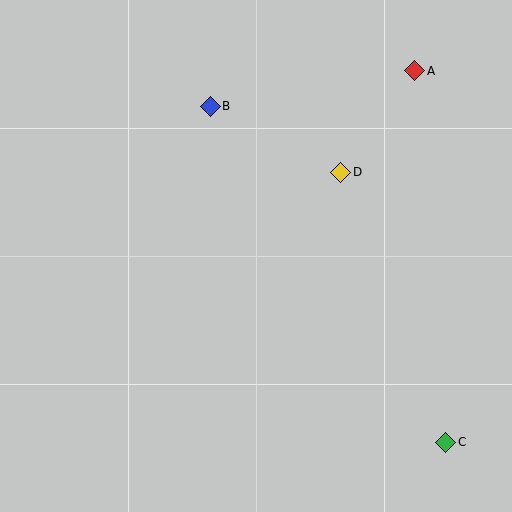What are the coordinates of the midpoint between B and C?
The midpoint between B and C is at (328, 274).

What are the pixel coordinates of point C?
Point C is at (446, 442).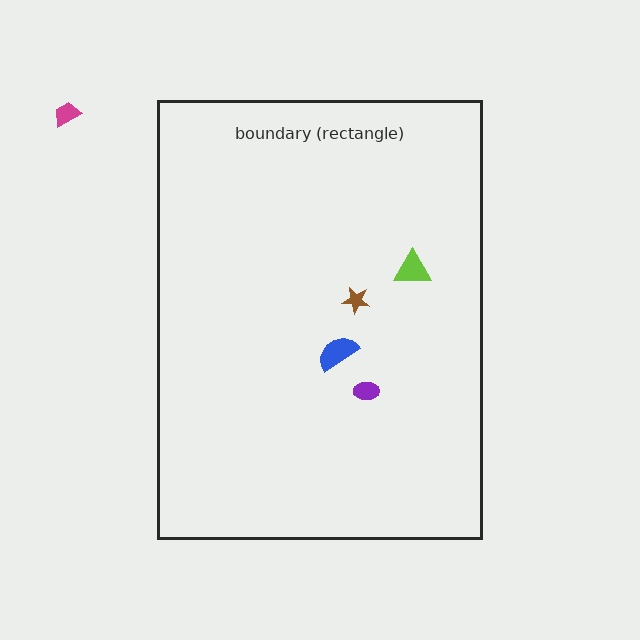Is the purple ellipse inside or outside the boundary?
Inside.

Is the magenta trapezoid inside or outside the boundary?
Outside.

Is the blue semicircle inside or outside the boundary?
Inside.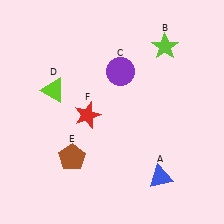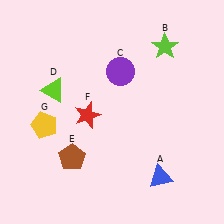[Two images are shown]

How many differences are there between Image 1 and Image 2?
There is 1 difference between the two images.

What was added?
A yellow pentagon (G) was added in Image 2.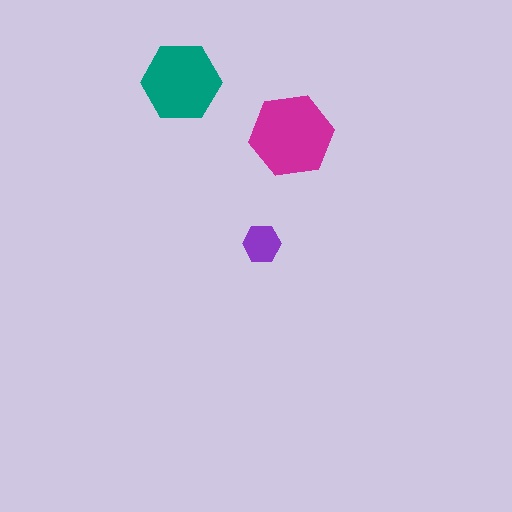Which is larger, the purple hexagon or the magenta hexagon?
The magenta one.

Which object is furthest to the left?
The teal hexagon is leftmost.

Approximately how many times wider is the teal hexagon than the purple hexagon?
About 2 times wider.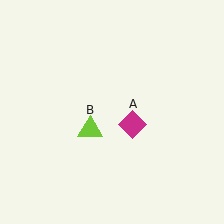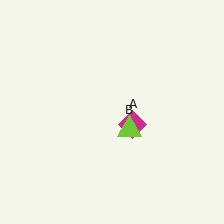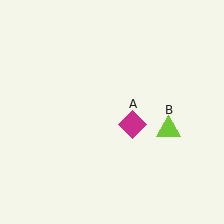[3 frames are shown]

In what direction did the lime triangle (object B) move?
The lime triangle (object B) moved right.